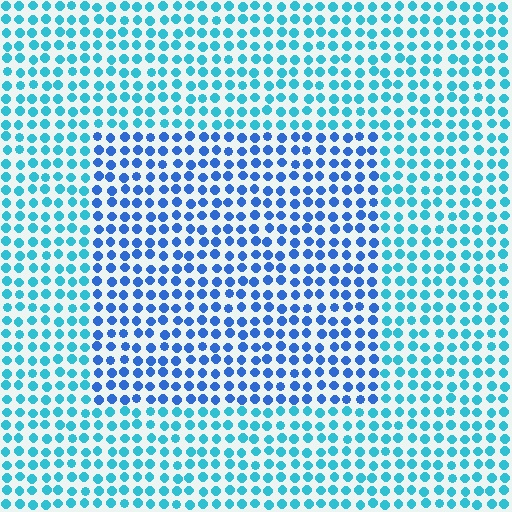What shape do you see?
I see a rectangle.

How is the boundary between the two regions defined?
The boundary is defined purely by a slight shift in hue (about 32 degrees). Spacing, size, and orientation are identical on both sides.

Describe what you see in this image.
The image is filled with small cyan elements in a uniform arrangement. A rectangle-shaped region is visible where the elements are tinted to a slightly different hue, forming a subtle color boundary.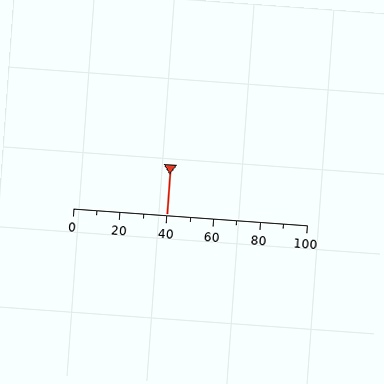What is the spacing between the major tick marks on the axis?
The major ticks are spaced 20 apart.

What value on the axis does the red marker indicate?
The marker indicates approximately 40.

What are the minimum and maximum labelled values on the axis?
The axis runs from 0 to 100.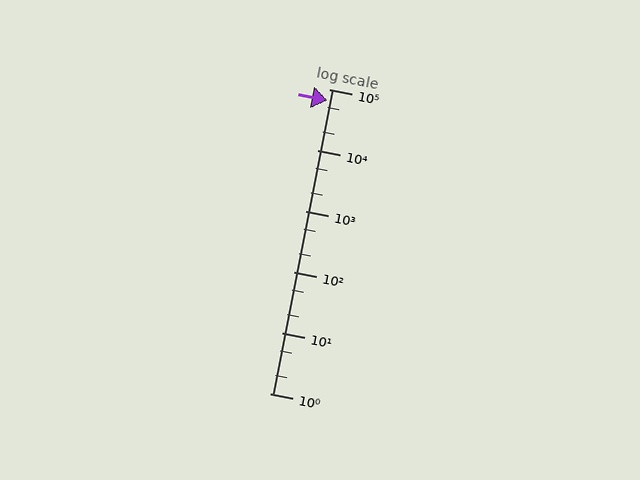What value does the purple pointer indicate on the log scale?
The pointer indicates approximately 65000.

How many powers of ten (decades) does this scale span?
The scale spans 5 decades, from 1 to 100000.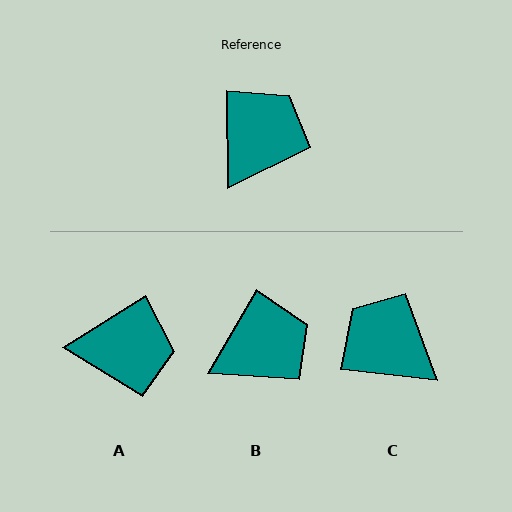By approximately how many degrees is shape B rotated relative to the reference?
Approximately 30 degrees clockwise.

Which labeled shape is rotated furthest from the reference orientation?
C, about 84 degrees away.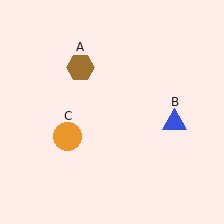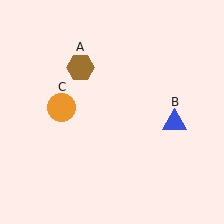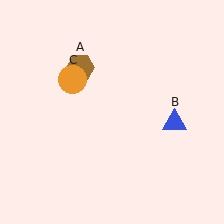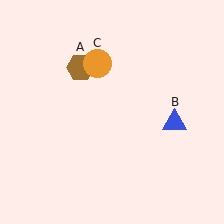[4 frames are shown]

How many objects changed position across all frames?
1 object changed position: orange circle (object C).